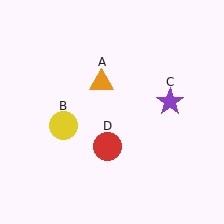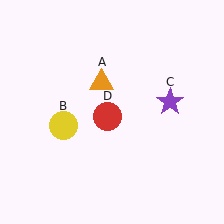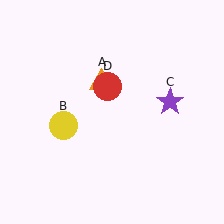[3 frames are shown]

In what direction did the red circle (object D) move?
The red circle (object D) moved up.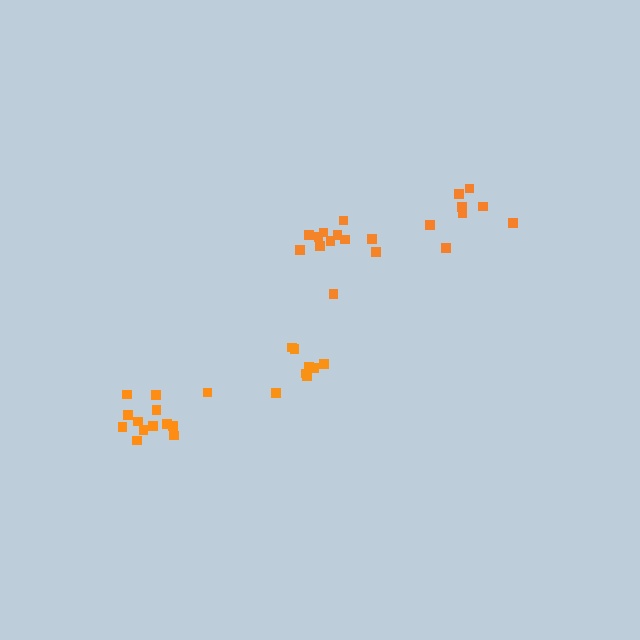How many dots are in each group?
Group 1: 13 dots, Group 2: 9 dots, Group 3: 8 dots, Group 4: 12 dots (42 total).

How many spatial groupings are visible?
There are 4 spatial groupings.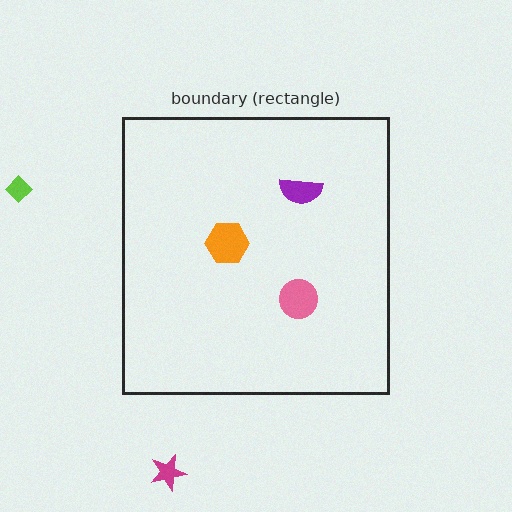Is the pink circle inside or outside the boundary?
Inside.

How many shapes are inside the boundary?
3 inside, 2 outside.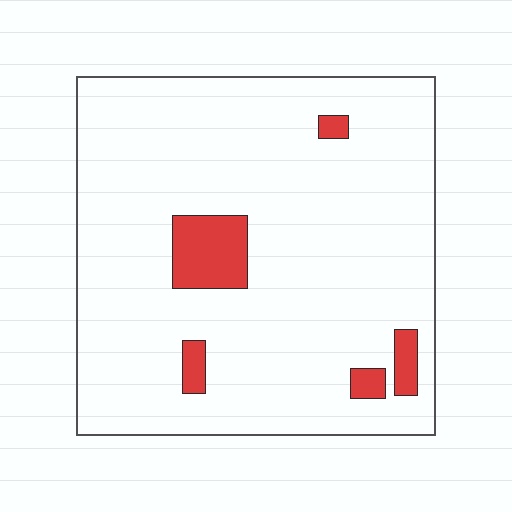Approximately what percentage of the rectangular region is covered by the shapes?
Approximately 10%.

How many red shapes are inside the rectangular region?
5.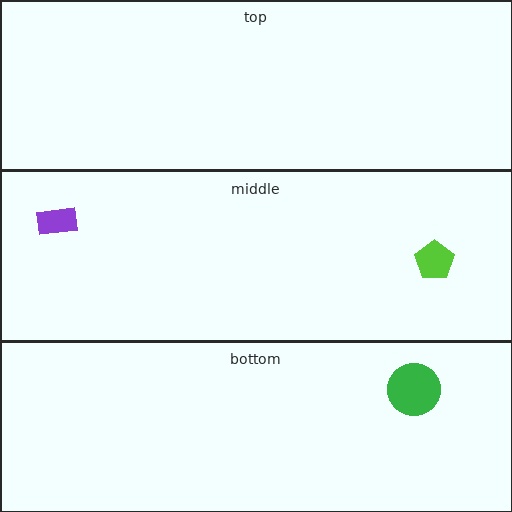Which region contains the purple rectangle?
The middle region.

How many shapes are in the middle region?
2.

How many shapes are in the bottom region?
1.